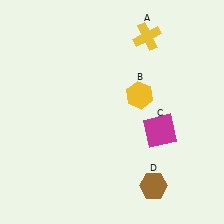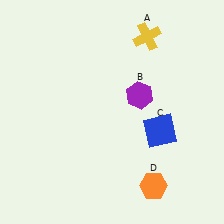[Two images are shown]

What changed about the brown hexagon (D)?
In Image 1, D is brown. In Image 2, it changed to orange.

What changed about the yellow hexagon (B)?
In Image 1, B is yellow. In Image 2, it changed to purple.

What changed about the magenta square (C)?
In Image 1, C is magenta. In Image 2, it changed to blue.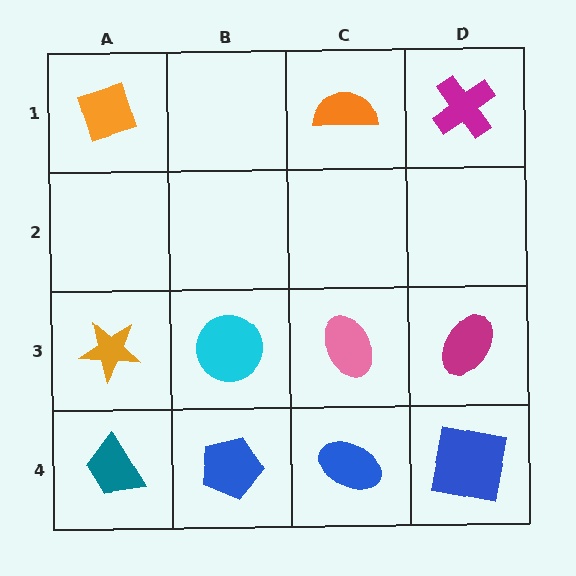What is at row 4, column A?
A teal trapezoid.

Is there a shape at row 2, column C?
No, that cell is empty.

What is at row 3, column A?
An orange star.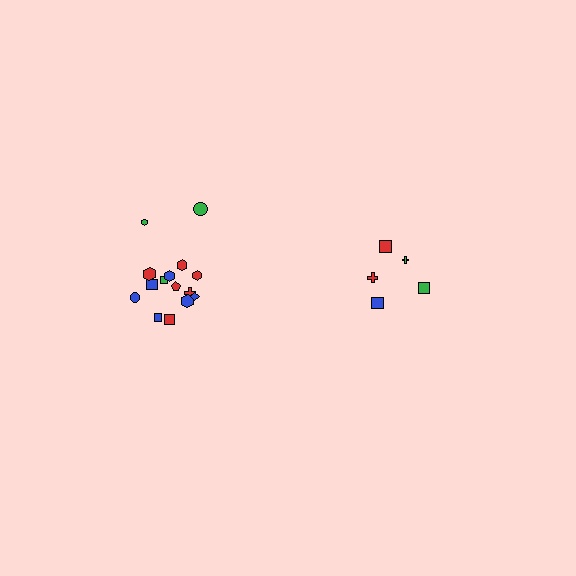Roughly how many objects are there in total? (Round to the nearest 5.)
Roughly 20 objects in total.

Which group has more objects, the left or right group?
The left group.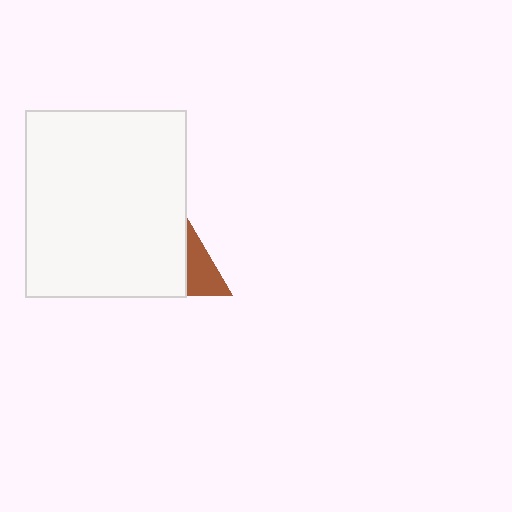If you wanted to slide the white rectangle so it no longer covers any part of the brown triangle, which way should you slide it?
Slide it left — that is the most direct way to separate the two shapes.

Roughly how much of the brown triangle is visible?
A small part of it is visible (roughly 39%).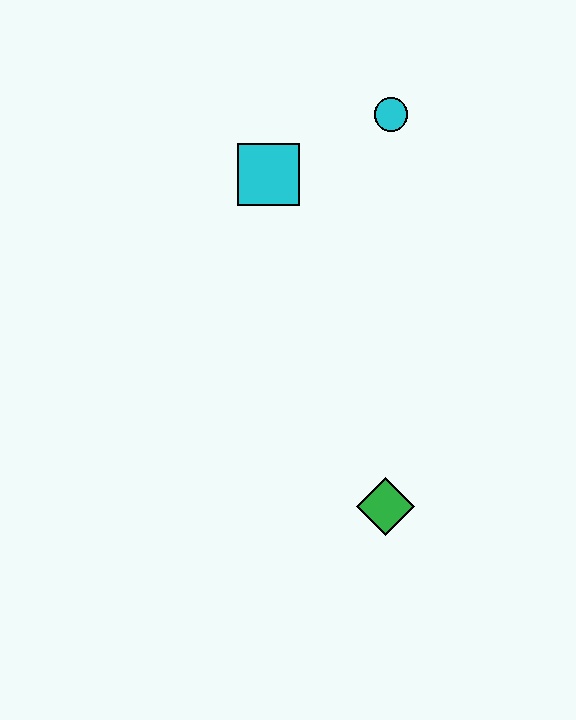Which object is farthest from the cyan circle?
The green diamond is farthest from the cyan circle.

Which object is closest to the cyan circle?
The cyan square is closest to the cyan circle.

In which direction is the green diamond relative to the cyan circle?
The green diamond is below the cyan circle.